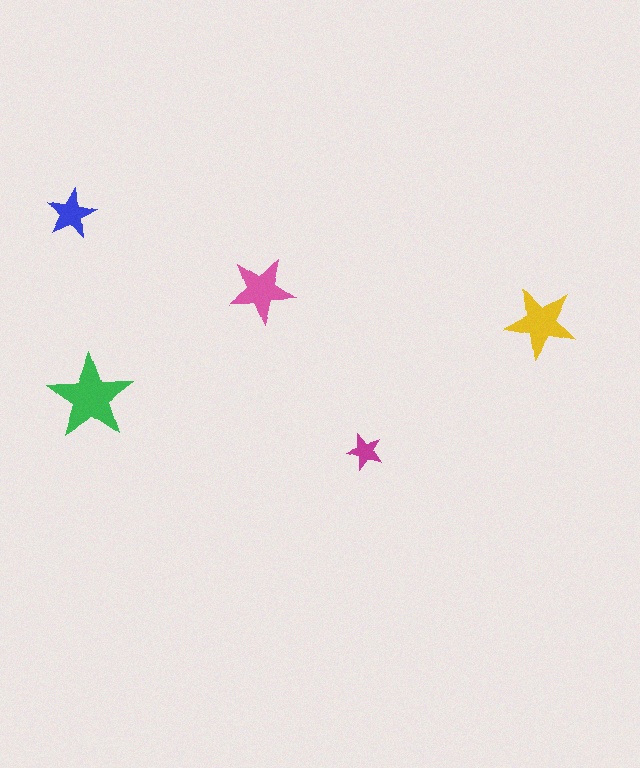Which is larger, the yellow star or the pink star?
The yellow one.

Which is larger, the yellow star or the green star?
The green one.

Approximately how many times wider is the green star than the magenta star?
About 2.5 times wider.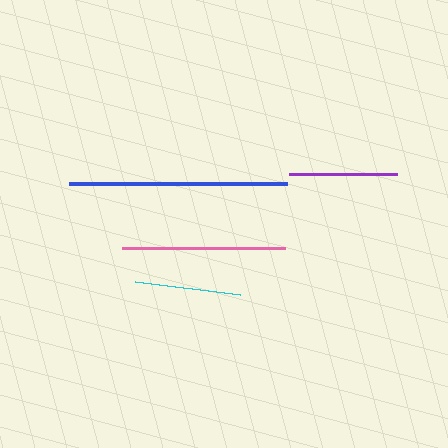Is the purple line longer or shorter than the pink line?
The pink line is longer than the purple line.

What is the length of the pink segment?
The pink segment is approximately 163 pixels long.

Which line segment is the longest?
The blue line is the longest at approximately 219 pixels.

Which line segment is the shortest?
The cyan line is the shortest at approximately 106 pixels.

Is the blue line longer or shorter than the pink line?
The blue line is longer than the pink line.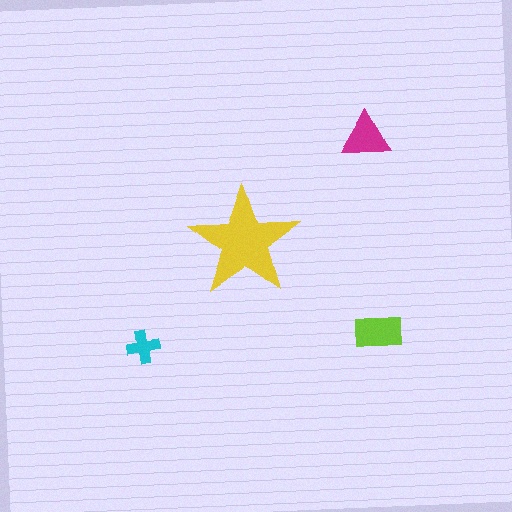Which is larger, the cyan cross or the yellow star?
The yellow star.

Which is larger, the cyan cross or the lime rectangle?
The lime rectangle.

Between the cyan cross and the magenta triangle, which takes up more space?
The magenta triangle.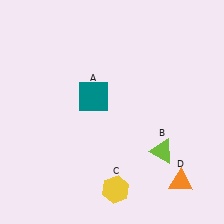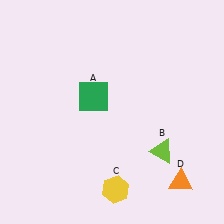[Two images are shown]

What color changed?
The square (A) changed from teal in Image 1 to green in Image 2.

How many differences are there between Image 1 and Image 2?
There is 1 difference between the two images.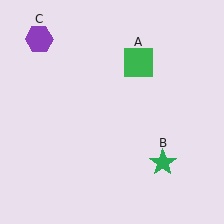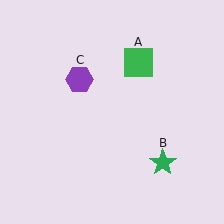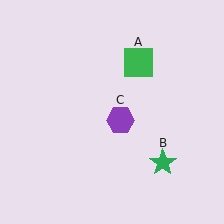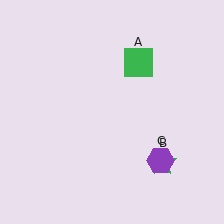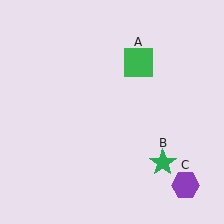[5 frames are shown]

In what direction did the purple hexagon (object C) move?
The purple hexagon (object C) moved down and to the right.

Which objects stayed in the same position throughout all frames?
Green square (object A) and green star (object B) remained stationary.